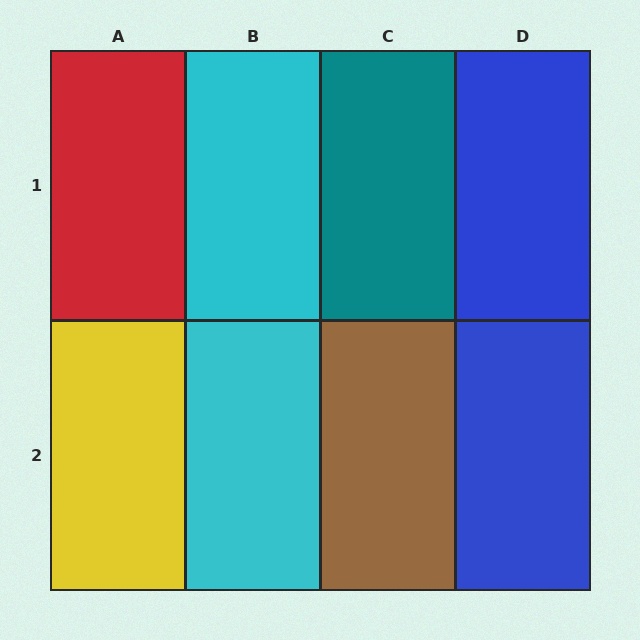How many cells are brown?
1 cell is brown.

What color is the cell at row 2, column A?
Yellow.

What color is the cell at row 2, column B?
Cyan.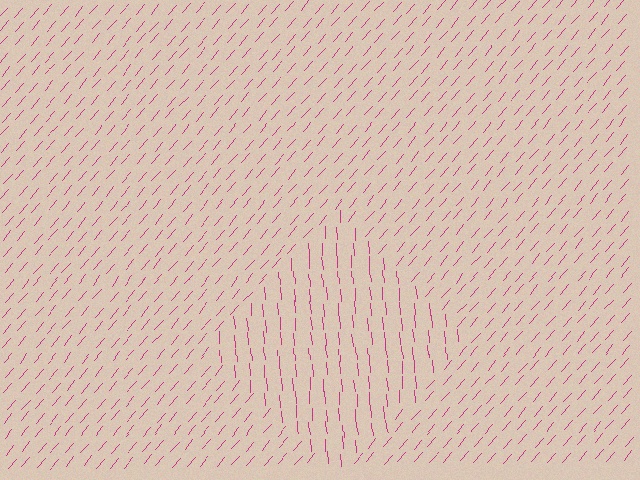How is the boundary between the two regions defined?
The boundary is defined purely by a change in line orientation (approximately 45 degrees difference). All lines are the same color and thickness.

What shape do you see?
I see a diamond.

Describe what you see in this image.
The image is filled with small magenta line segments. A diamond region in the image has lines oriented differently from the surrounding lines, creating a visible texture boundary.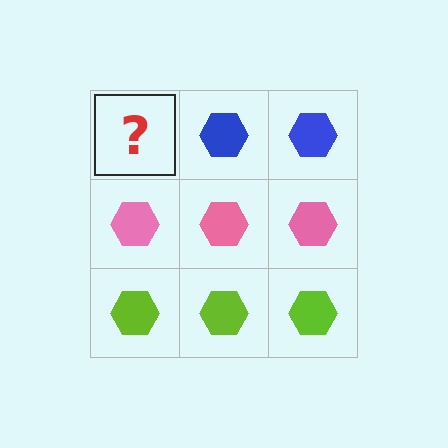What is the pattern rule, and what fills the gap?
The rule is that each row has a consistent color. The gap should be filled with a blue hexagon.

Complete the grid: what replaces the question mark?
The question mark should be replaced with a blue hexagon.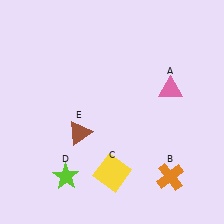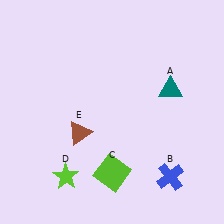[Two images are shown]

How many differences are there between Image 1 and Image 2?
There are 3 differences between the two images.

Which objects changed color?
A changed from pink to teal. B changed from orange to blue. C changed from yellow to lime.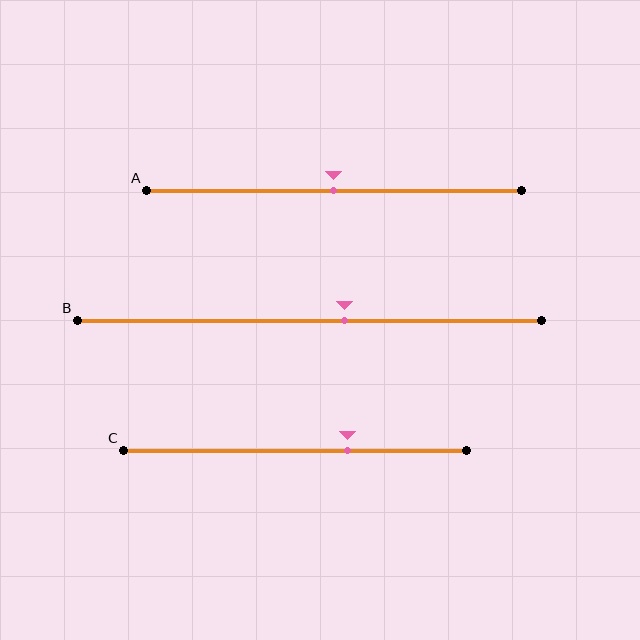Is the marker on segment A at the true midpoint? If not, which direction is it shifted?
Yes, the marker on segment A is at the true midpoint.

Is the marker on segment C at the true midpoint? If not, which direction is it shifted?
No, the marker on segment C is shifted to the right by about 15% of the segment length.